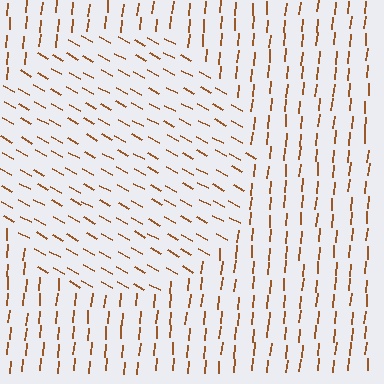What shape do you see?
I see a circle.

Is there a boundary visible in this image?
Yes, there is a texture boundary formed by a change in line orientation.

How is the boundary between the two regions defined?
The boundary is defined purely by a change in line orientation (approximately 66 degrees difference). All lines are the same color and thickness.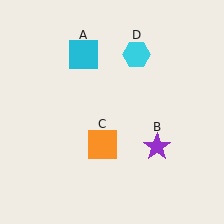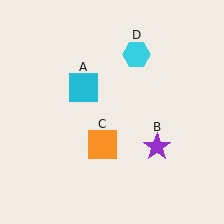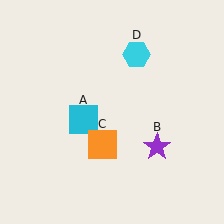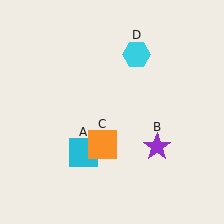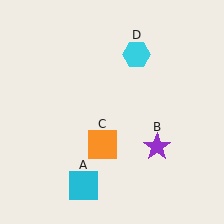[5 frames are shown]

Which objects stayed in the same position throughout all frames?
Purple star (object B) and orange square (object C) and cyan hexagon (object D) remained stationary.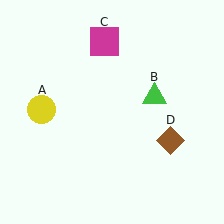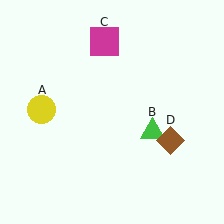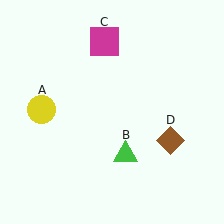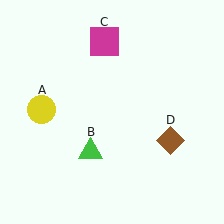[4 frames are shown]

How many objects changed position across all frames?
1 object changed position: green triangle (object B).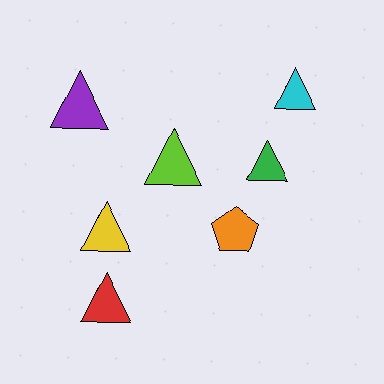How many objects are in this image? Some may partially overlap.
There are 7 objects.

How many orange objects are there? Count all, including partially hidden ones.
There is 1 orange object.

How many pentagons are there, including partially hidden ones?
There is 1 pentagon.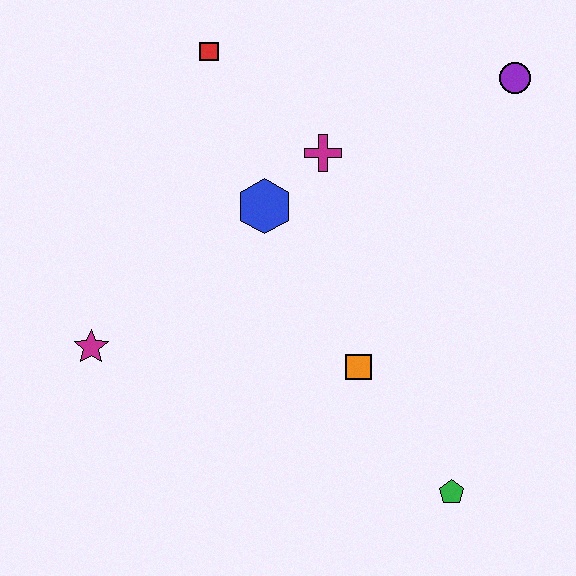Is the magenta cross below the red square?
Yes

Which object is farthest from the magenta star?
The purple circle is farthest from the magenta star.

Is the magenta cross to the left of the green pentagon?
Yes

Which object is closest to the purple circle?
The magenta cross is closest to the purple circle.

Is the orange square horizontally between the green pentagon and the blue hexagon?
Yes